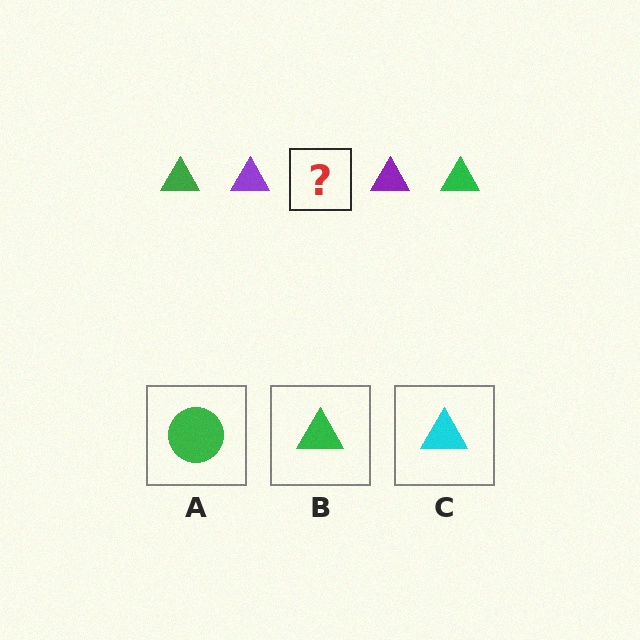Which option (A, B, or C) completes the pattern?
B.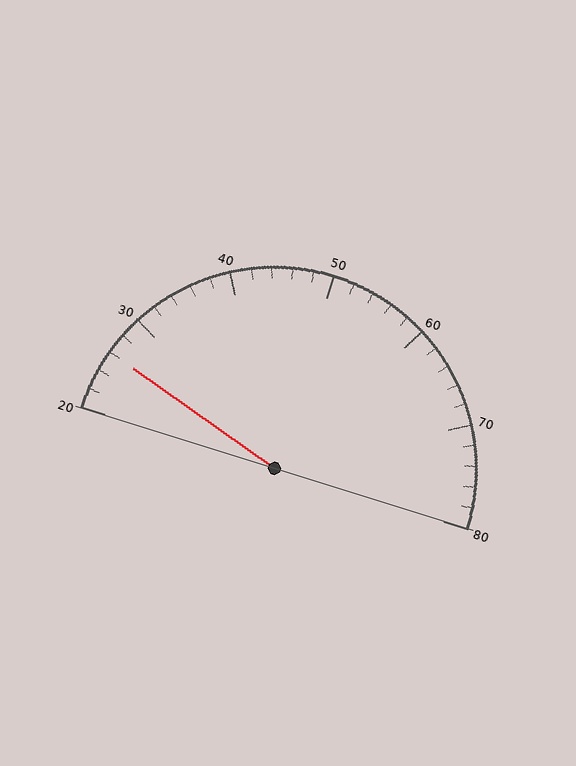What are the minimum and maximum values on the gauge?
The gauge ranges from 20 to 80.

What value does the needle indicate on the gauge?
The needle indicates approximately 26.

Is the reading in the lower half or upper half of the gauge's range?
The reading is in the lower half of the range (20 to 80).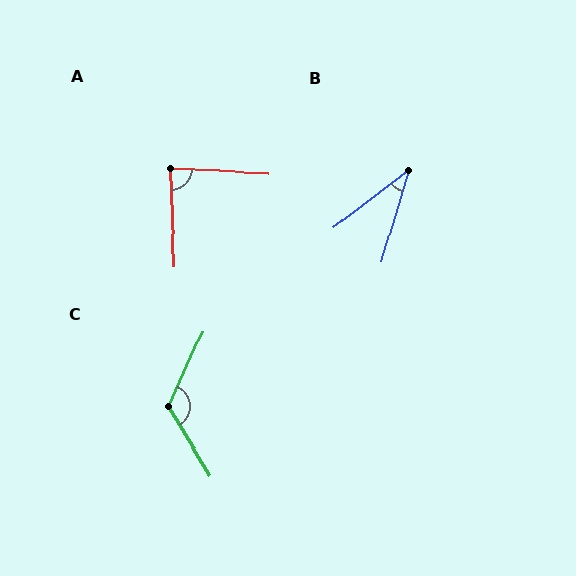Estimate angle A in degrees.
Approximately 85 degrees.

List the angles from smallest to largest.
B (36°), A (85°), C (125°).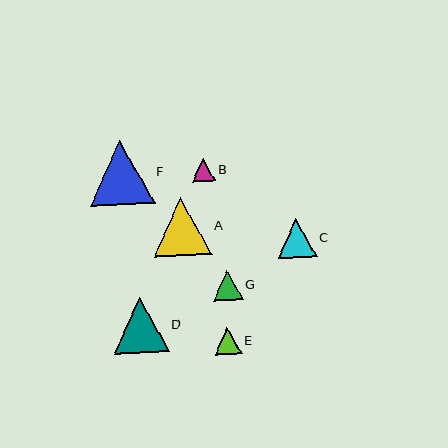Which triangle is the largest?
Triangle F is the largest with a size of approximately 64 pixels.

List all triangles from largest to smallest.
From largest to smallest: F, A, D, C, G, E, B.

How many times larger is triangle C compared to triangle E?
Triangle C is approximately 1.4 times the size of triangle E.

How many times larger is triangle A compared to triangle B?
Triangle A is approximately 2.5 times the size of triangle B.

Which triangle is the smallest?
Triangle B is the smallest with a size of approximately 23 pixels.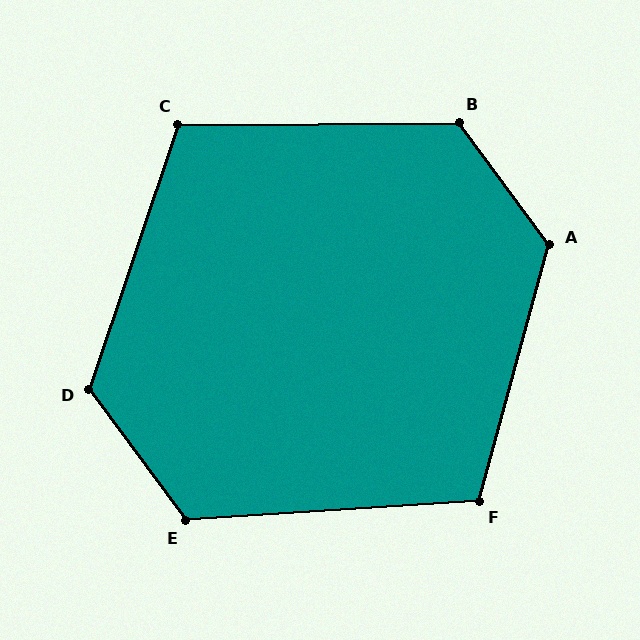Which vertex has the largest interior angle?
A, at approximately 128 degrees.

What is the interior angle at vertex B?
Approximately 126 degrees (obtuse).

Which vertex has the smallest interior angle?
F, at approximately 109 degrees.